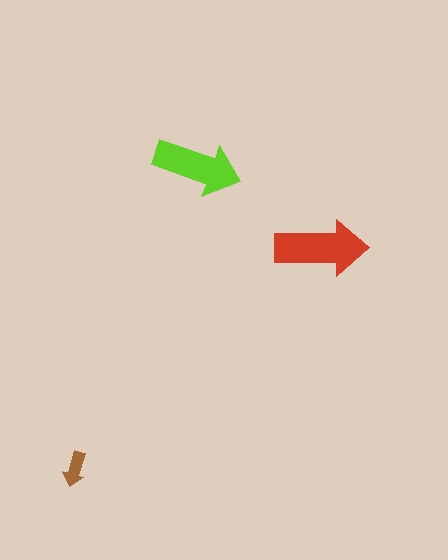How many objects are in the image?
There are 3 objects in the image.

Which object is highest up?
The lime arrow is topmost.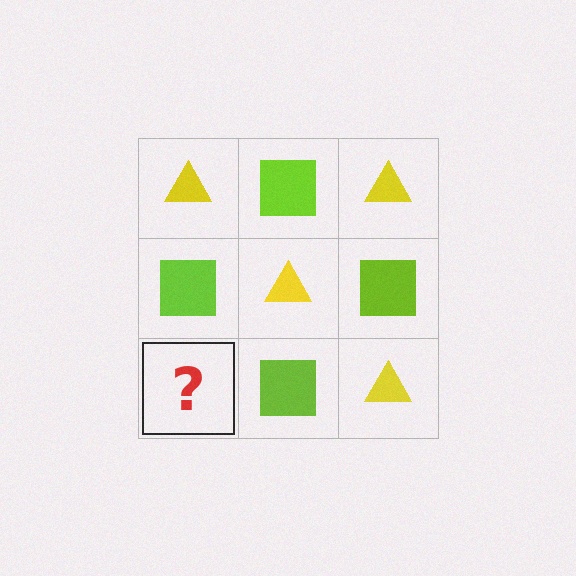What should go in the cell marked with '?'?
The missing cell should contain a yellow triangle.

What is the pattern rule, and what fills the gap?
The rule is that it alternates yellow triangle and lime square in a checkerboard pattern. The gap should be filled with a yellow triangle.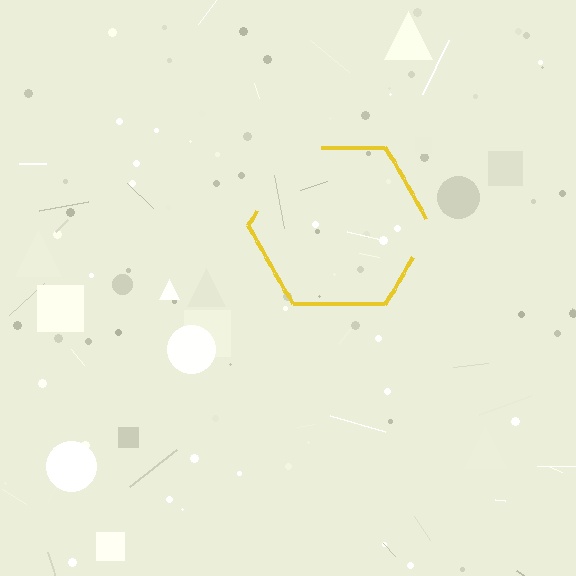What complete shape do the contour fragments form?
The contour fragments form a hexagon.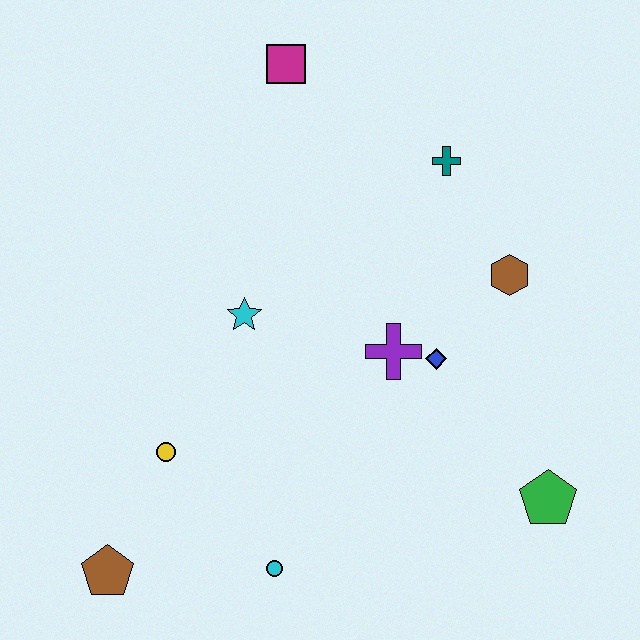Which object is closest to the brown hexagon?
The blue diamond is closest to the brown hexagon.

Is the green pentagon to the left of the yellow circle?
No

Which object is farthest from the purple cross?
The brown pentagon is farthest from the purple cross.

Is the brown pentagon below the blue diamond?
Yes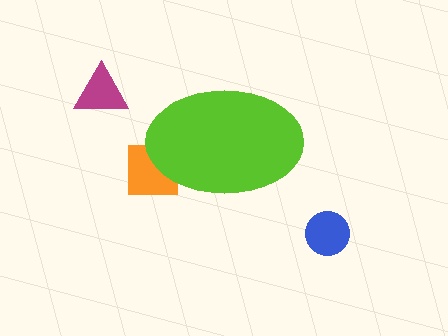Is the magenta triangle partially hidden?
No, the magenta triangle is fully visible.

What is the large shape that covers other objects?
A lime ellipse.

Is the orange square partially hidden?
Yes, the orange square is partially hidden behind the lime ellipse.